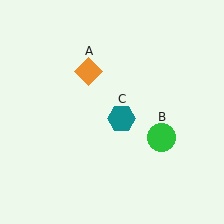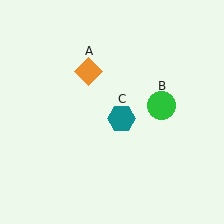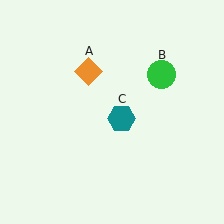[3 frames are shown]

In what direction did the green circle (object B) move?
The green circle (object B) moved up.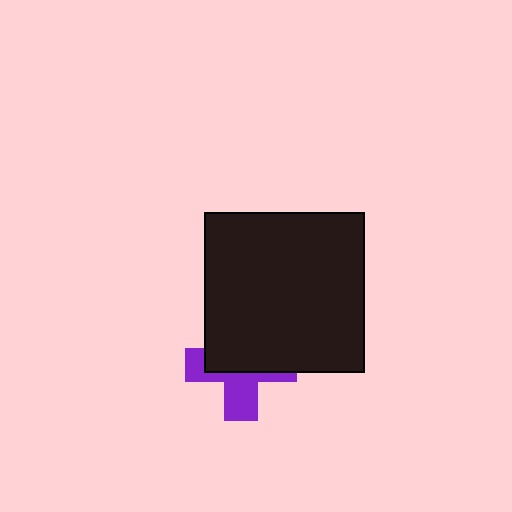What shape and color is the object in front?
The object in front is a black square.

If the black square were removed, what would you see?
You would see the complete purple cross.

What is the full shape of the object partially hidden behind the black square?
The partially hidden object is a purple cross.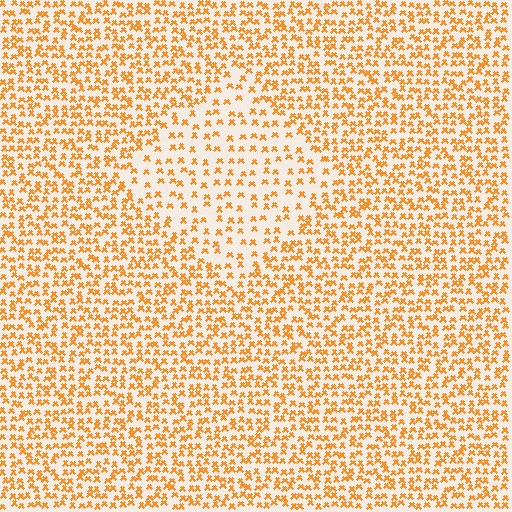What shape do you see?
I see a diamond.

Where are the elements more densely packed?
The elements are more densely packed outside the diamond boundary.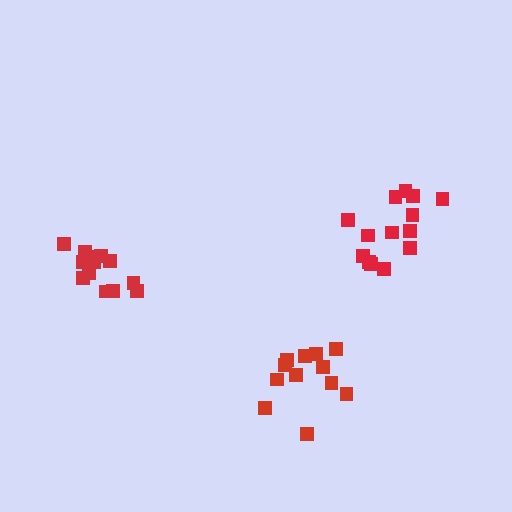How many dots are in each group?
Group 1: 12 dots, Group 2: 13 dots, Group 3: 14 dots (39 total).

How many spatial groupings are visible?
There are 3 spatial groupings.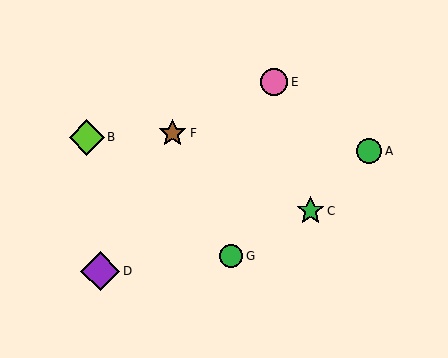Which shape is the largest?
The purple diamond (labeled D) is the largest.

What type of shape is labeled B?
Shape B is a lime diamond.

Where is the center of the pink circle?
The center of the pink circle is at (274, 82).